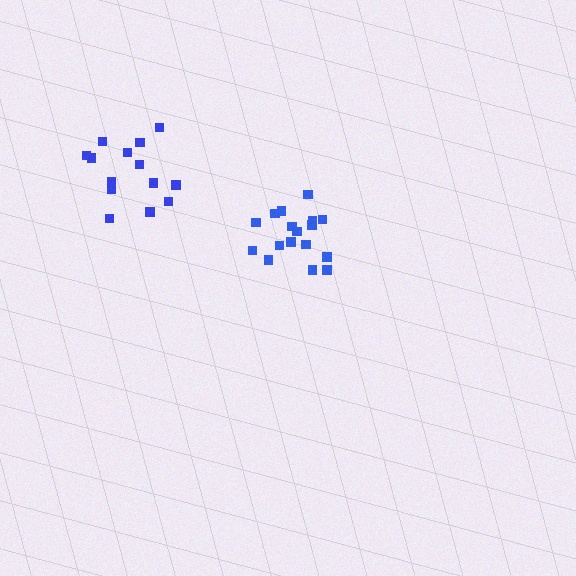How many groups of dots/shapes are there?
There are 2 groups.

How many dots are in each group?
Group 1: 17 dots, Group 2: 14 dots (31 total).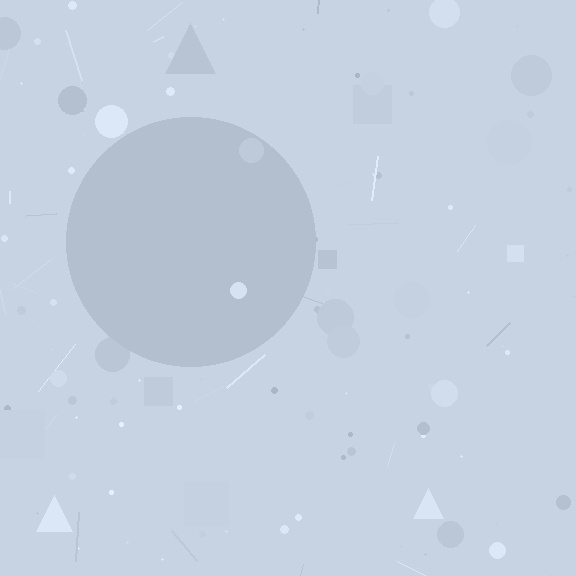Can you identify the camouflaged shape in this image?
The camouflaged shape is a circle.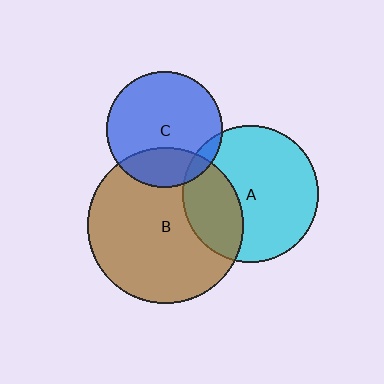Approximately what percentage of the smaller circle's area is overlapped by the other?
Approximately 10%.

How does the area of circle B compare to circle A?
Approximately 1.3 times.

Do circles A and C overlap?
Yes.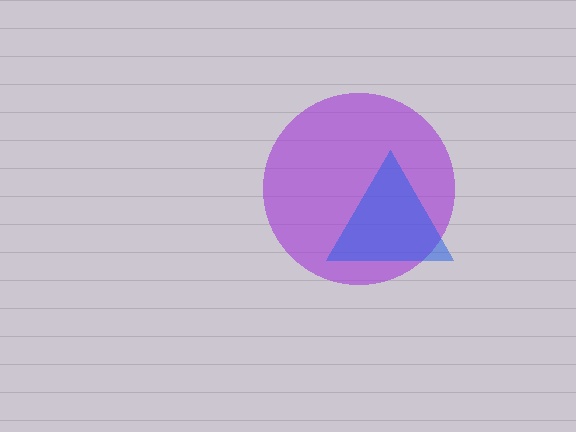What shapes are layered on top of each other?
The layered shapes are: a purple circle, a blue triangle.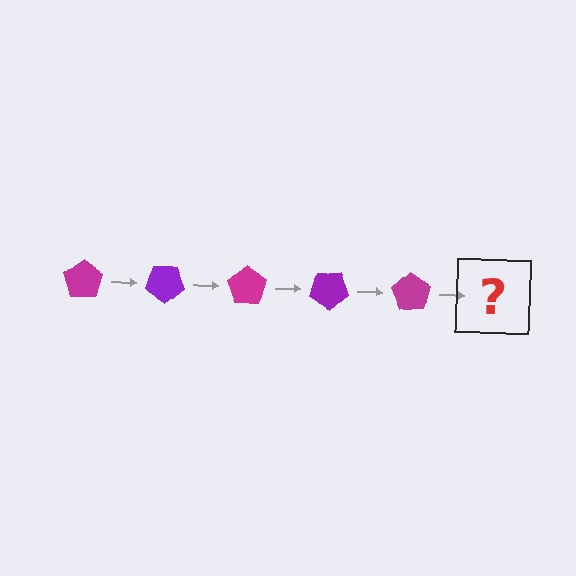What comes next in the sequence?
The next element should be a purple pentagon, rotated 175 degrees from the start.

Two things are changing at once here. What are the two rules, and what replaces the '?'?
The two rules are that it rotates 35 degrees each step and the color cycles through magenta and purple. The '?' should be a purple pentagon, rotated 175 degrees from the start.